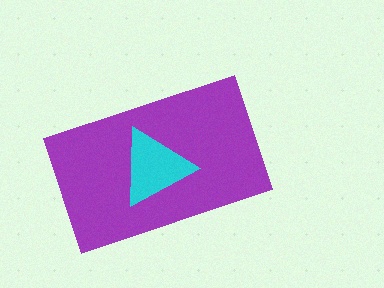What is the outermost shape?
The purple rectangle.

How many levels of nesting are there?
2.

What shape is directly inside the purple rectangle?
The cyan triangle.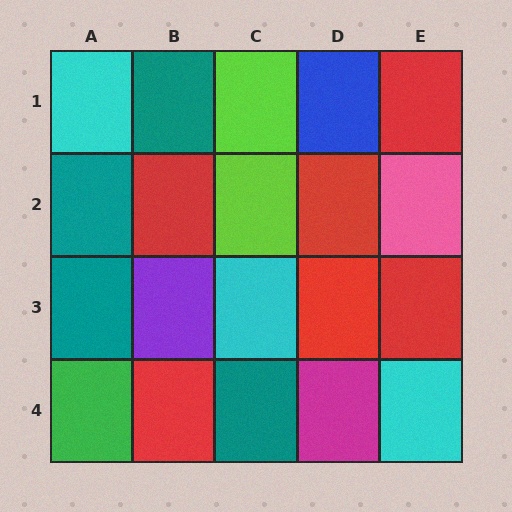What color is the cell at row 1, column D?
Blue.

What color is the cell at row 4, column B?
Red.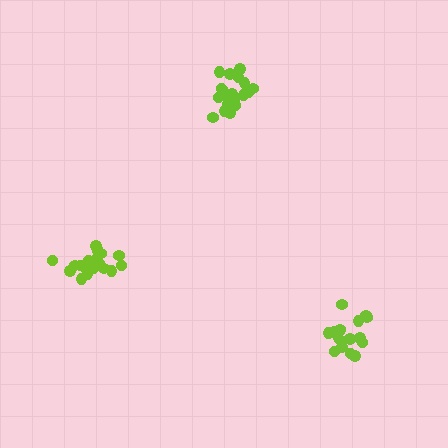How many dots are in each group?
Group 1: 21 dots, Group 2: 19 dots, Group 3: 17 dots (57 total).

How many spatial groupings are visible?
There are 3 spatial groupings.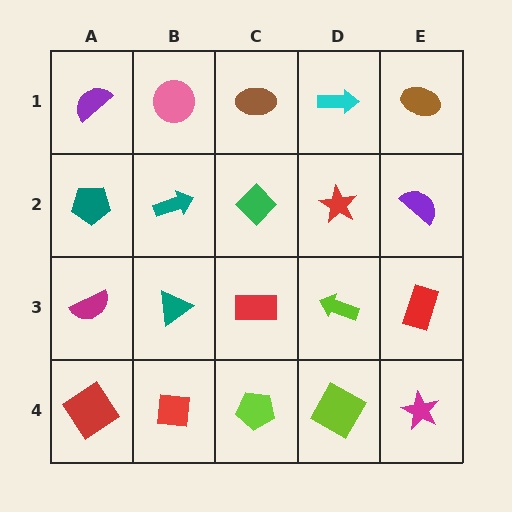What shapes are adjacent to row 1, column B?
A teal arrow (row 2, column B), a purple semicircle (row 1, column A), a brown ellipse (row 1, column C).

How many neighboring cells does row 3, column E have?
3.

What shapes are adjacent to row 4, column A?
A magenta semicircle (row 3, column A), a red square (row 4, column B).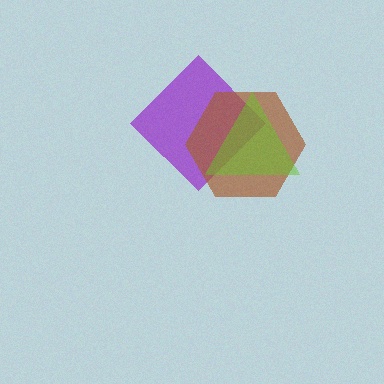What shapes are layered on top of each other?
The layered shapes are: a purple diamond, a brown hexagon, a lime triangle.